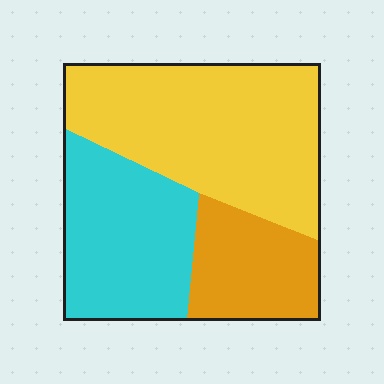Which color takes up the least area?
Orange, at roughly 20%.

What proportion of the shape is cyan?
Cyan takes up about one third (1/3) of the shape.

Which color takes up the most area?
Yellow, at roughly 50%.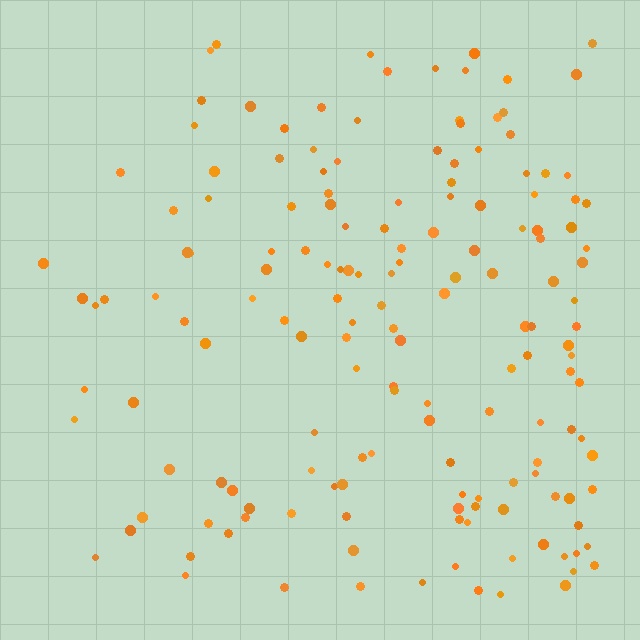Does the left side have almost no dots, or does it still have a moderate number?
Still a moderate number, just noticeably fewer than the right.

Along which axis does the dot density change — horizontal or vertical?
Horizontal.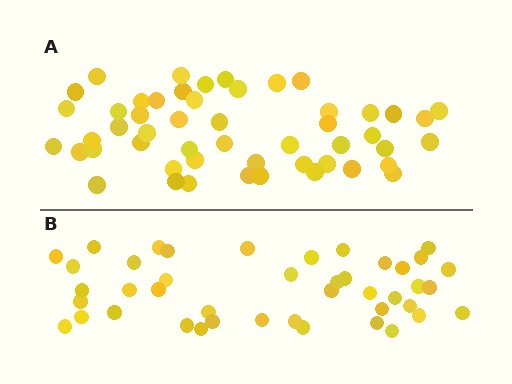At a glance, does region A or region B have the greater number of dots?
Region A (the top region) has more dots.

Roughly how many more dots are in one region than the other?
Region A has roughly 8 or so more dots than region B.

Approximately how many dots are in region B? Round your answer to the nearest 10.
About 40 dots. (The exact count is 43, which rounds to 40.)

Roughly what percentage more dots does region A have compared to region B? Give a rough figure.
About 20% more.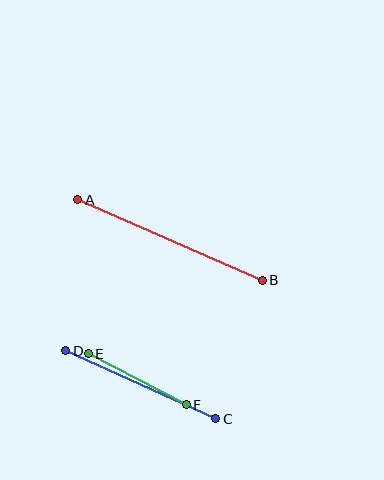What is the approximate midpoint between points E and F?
The midpoint is at approximately (137, 379) pixels.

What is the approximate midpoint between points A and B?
The midpoint is at approximately (170, 240) pixels.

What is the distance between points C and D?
The distance is approximately 165 pixels.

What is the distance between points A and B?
The distance is approximately 201 pixels.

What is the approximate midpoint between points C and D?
The midpoint is at approximately (141, 385) pixels.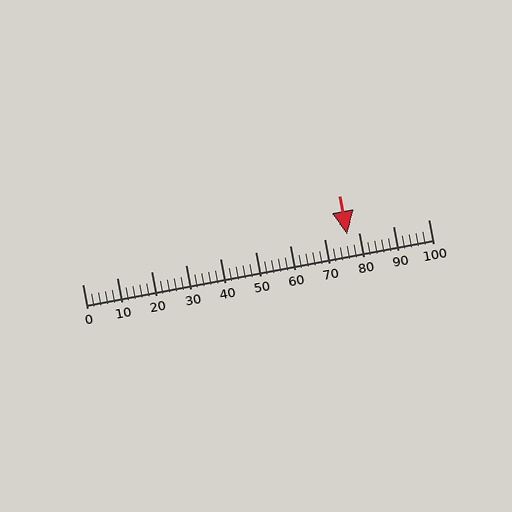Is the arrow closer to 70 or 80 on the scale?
The arrow is closer to 80.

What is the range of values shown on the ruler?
The ruler shows values from 0 to 100.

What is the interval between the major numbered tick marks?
The major tick marks are spaced 10 units apart.